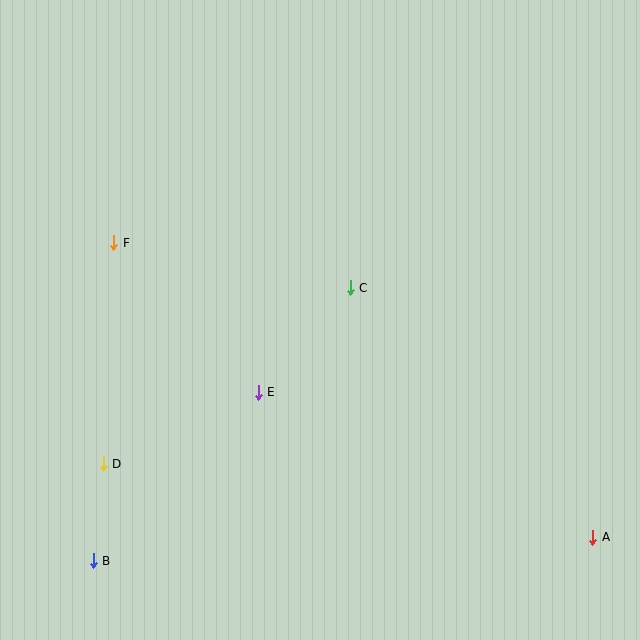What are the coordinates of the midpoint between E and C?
The midpoint between E and C is at (304, 340).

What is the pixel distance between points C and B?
The distance between C and B is 375 pixels.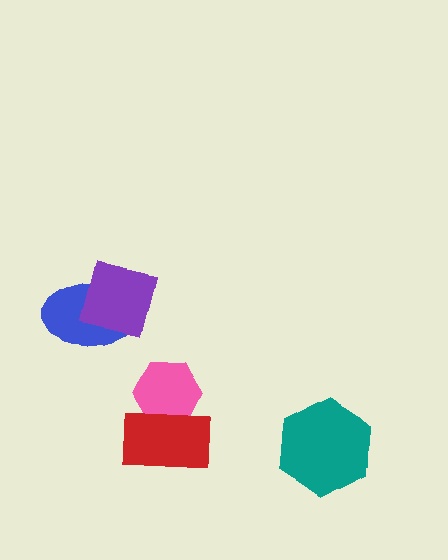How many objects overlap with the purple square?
1 object overlaps with the purple square.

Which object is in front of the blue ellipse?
The purple square is in front of the blue ellipse.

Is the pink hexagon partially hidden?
Yes, it is partially covered by another shape.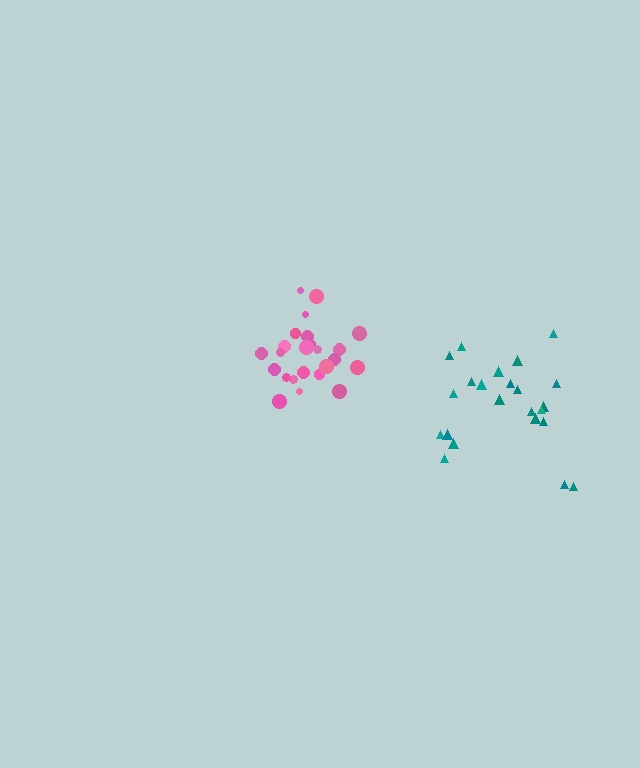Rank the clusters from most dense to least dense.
pink, teal.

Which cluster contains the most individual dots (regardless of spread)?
Pink (24).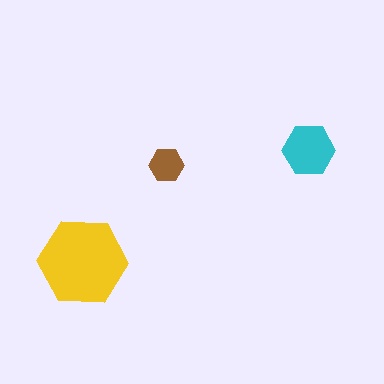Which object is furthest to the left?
The yellow hexagon is leftmost.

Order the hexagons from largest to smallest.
the yellow one, the cyan one, the brown one.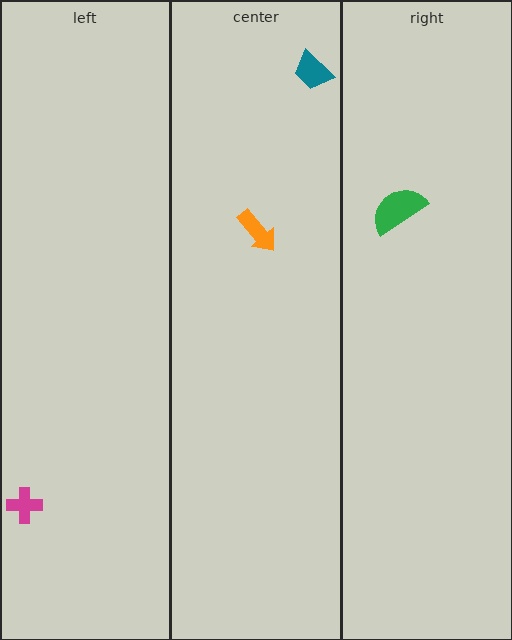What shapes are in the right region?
The green semicircle.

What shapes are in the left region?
The magenta cross.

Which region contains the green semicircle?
The right region.